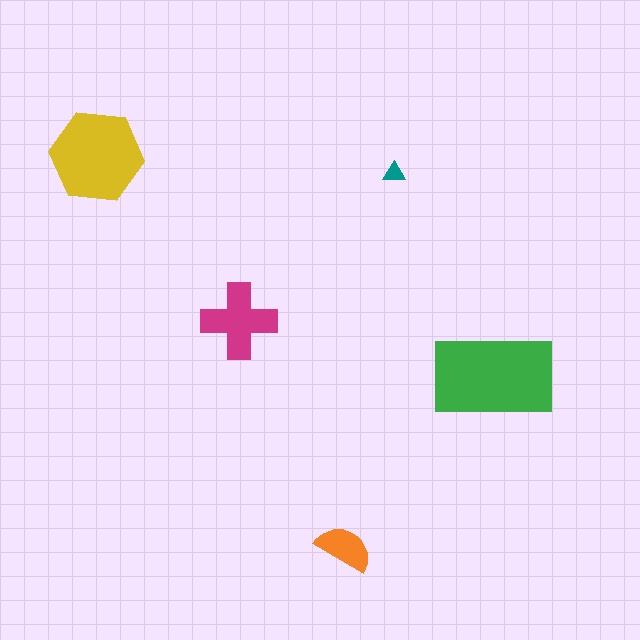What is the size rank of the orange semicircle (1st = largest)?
4th.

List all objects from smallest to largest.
The teal triangle, the orange semicircle, the magenta cross, the yellow hexagon, the green rectangle.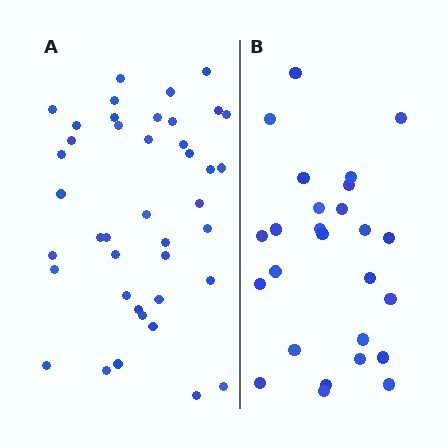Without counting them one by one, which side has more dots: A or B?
Region A (the left region) has more dots.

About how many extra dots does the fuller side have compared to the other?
Region A has approximately 15 more dots than region B.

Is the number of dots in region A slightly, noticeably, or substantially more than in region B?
Region A has substantially more. The ratio is roughly 1.6 to 1.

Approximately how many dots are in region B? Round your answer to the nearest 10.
About 30 dots. (The exact count is 26, which rounds to 30.)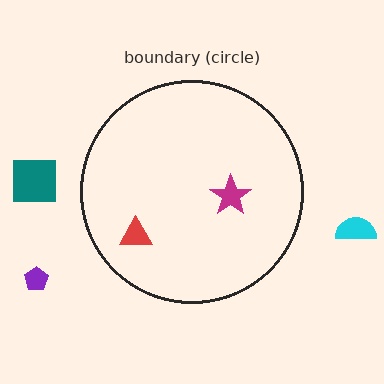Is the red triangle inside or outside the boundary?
Inside.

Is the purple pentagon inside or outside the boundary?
Outside.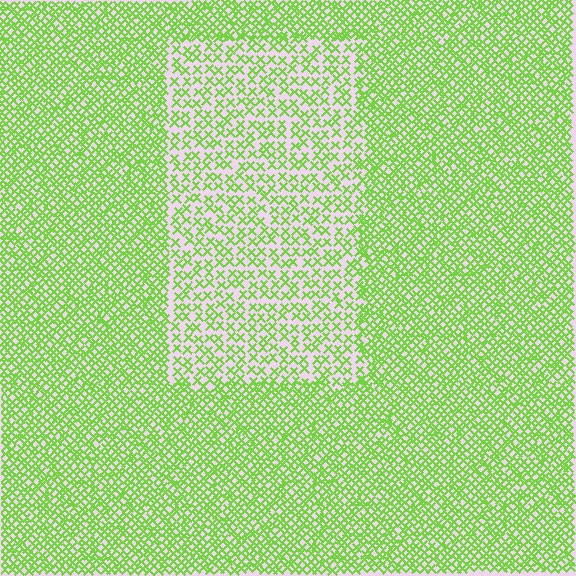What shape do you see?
I see a rectangle.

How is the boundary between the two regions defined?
The boundary is defined by a change in element density (approximately 2.0x ratio). All elements are the same color, size, and shape.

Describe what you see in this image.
The image contains small lime elements arranged at two different densities. A rectangle-shaped region is visible where the elements are less densely packed than the surrounding area.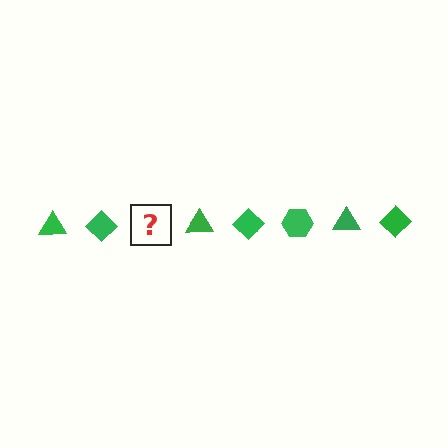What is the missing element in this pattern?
The missing element is a green hexagon.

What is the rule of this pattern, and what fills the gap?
The rule is that the pattern cycles through triangle, diamond, hexagon shapes in green. The gap should be filled with a green hexagon.